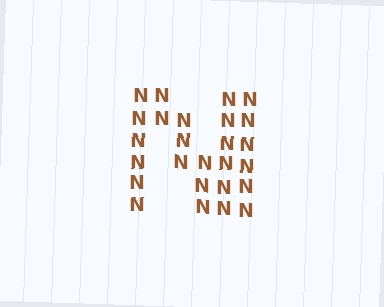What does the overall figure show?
The overall figure shows the letter N.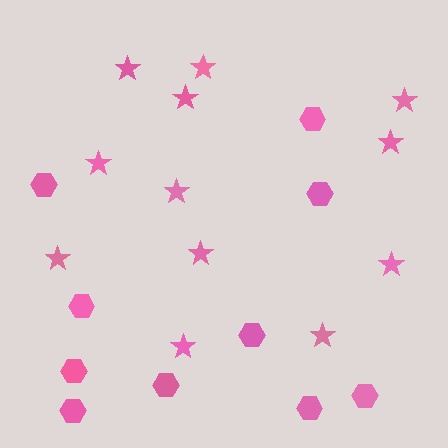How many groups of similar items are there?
There are 2 groups: one group of hexagons (10) and one group of stars (12).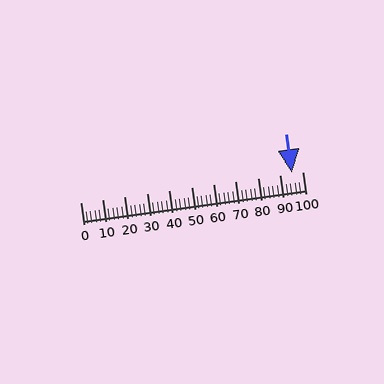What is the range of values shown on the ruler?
The ruler shows values from 0 to 100.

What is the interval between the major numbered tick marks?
The major tick marks are spaced 10 units apart.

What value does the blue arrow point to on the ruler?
The blue arrow points to approximately 95.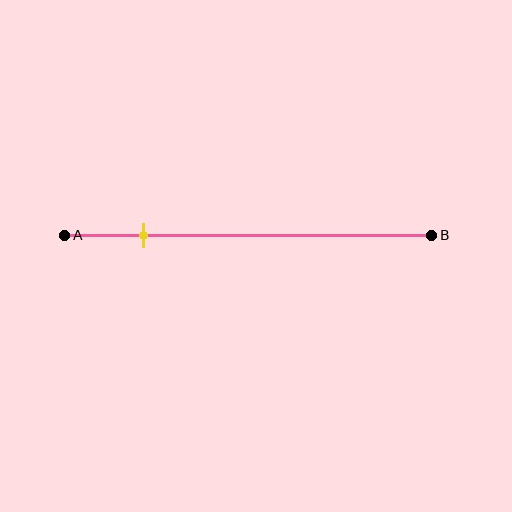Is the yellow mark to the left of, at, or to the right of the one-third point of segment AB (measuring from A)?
The yellow mark is to the left of the one-third point of segment AB.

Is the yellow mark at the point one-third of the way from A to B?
No, the mark is at about 20% from A, not at the 33% one-third point.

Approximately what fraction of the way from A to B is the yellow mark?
The yellow mark is approximately 20% of the way from A to B.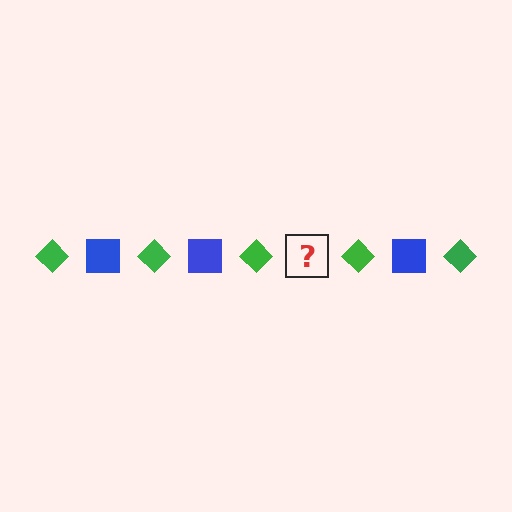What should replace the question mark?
The question mark should be replaced with a blue square.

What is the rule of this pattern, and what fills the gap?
The rule is that the pattern alternates between green diamond and blue square. The gap should be filled with a blue square.